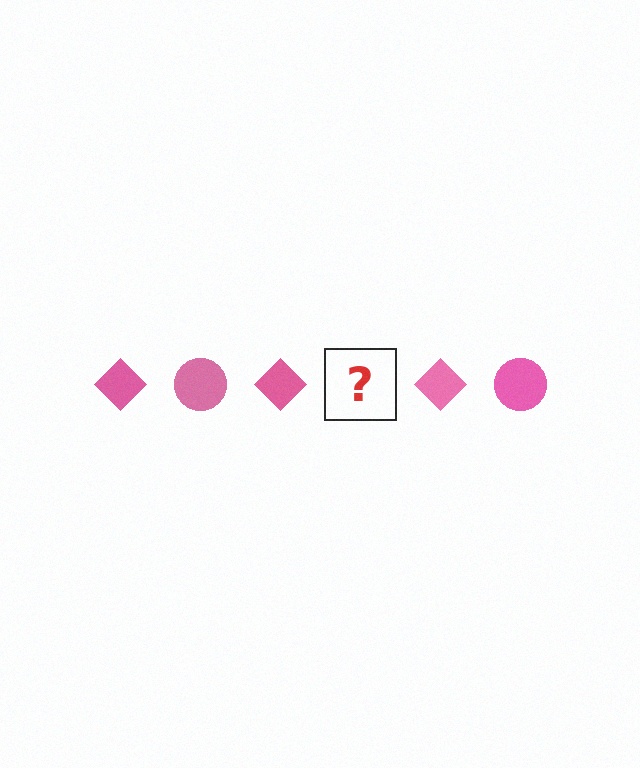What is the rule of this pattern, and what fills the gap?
The rule is that the pattern cycles through diamond, circle shapes in pink. The gap should be filled with a pink circle.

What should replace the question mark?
The question mark should be replaced with a pink circle.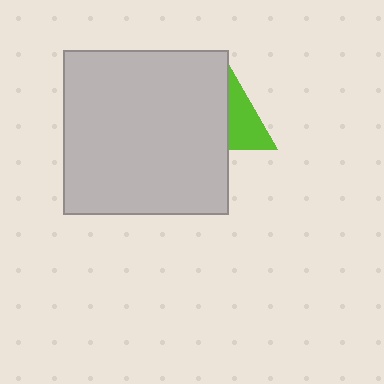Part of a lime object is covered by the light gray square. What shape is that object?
It is a triangle.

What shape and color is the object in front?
The object in front is a light gray square.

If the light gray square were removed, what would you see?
You would see the complete lime triangle.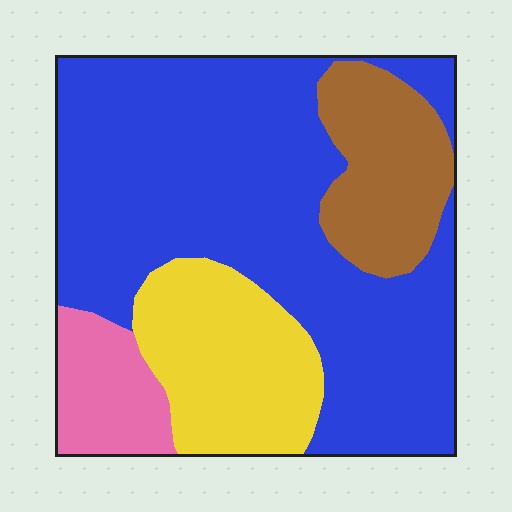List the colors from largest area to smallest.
From largest to smallest: blue, yellow, brown, pink.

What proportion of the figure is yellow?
Yellow takes up about one sixth (1/6) of the figure.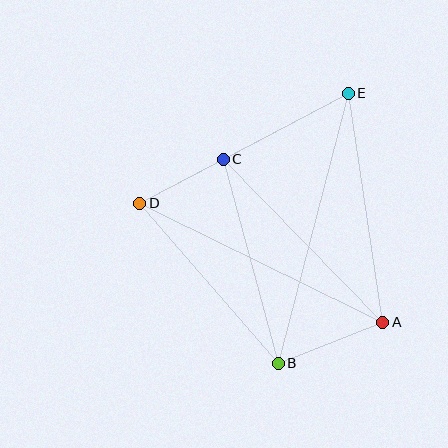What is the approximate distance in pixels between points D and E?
The distance between D and E is approximately 236 pixels.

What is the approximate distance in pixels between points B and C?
The distance between B and C is approximately 211 pixels.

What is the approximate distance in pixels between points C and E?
The distance between C and E is approximately 141 pixels.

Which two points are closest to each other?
Points C and D are closest to each other.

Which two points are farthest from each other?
Points B and E are farthest from each other.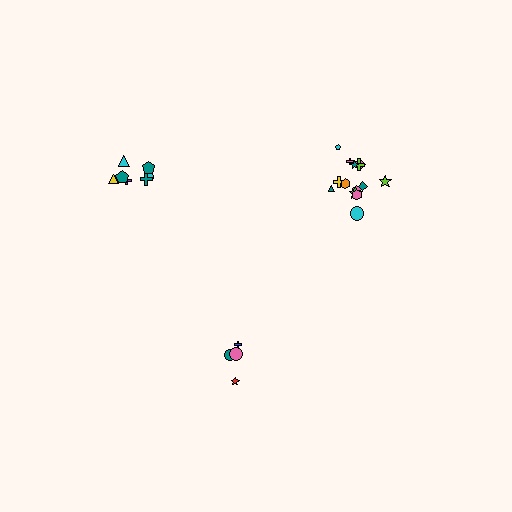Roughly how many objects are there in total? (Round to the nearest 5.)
Roughly 25 objects in total.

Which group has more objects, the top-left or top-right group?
The top-right group.